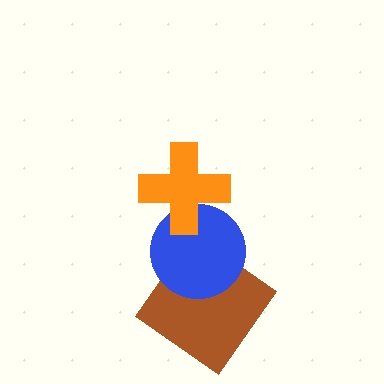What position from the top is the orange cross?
The orange cross is 1st from the top.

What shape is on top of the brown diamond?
The blue circle is on top of the brown diamond.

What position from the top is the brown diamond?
The brown diamond is 3rd from the top.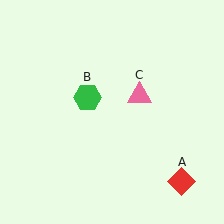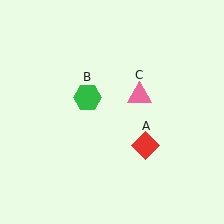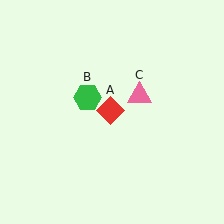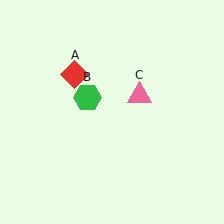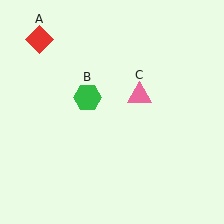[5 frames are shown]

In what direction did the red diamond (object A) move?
The red diamond (object A) moved up and to the left.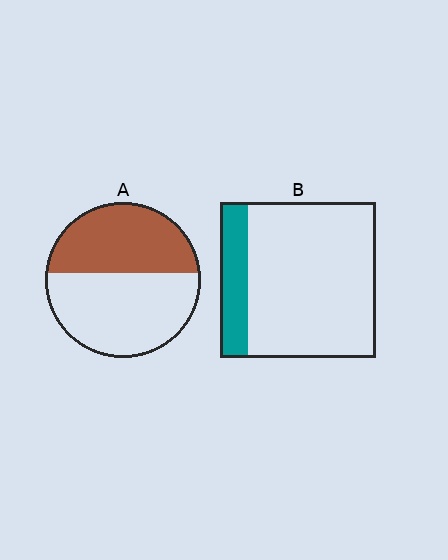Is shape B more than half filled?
No.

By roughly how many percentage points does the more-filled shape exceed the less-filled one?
By roughly 25 percentage points (A over B).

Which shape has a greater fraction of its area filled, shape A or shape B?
Shape A.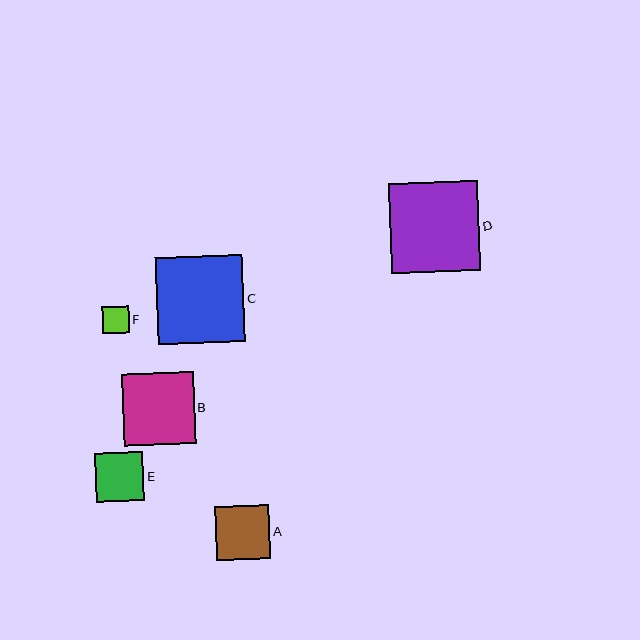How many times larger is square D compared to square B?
Square D is approximately 1.2 times the size of square B.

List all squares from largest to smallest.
From largest to smallest: D, C, B, A, E, F.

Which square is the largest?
Square D is the largest with a size of approximately 89 pixels.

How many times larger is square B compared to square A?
Square B is approximately 1.3 times the size of square A.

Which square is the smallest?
Square F is the smallest with a size of approximately 27 pixels.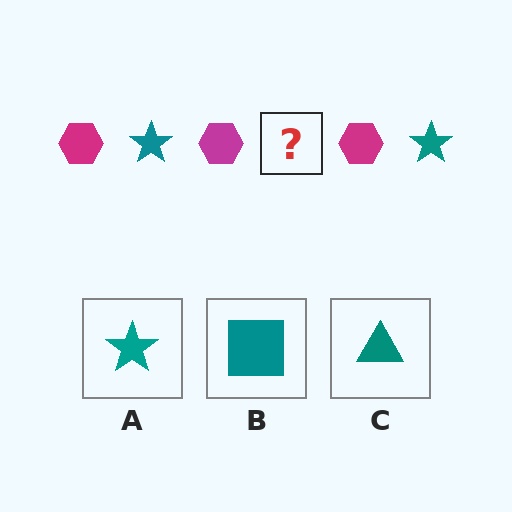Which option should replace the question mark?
Option A.